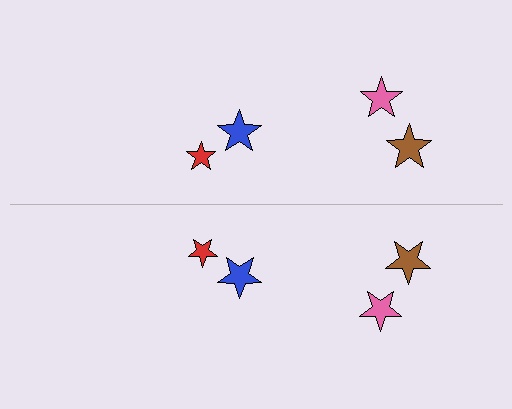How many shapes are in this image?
There are 8 shapes in this image.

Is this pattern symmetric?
Yes, this pattern has bilateral (reflection) symmetry.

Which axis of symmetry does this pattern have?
The pattern has a horizontal axis of symmetry running through the center of the image.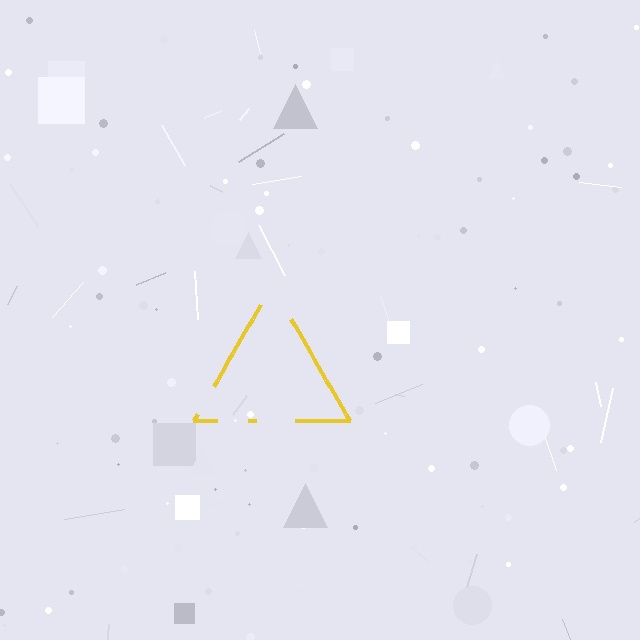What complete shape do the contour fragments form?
The contour fragments form a triangle.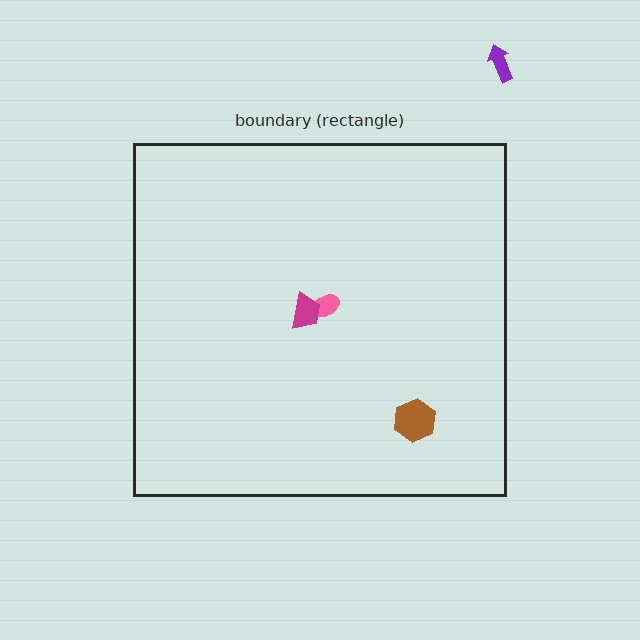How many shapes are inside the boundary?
3 inside, 1 outside.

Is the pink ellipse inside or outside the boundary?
Inside.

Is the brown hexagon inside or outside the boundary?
Inside.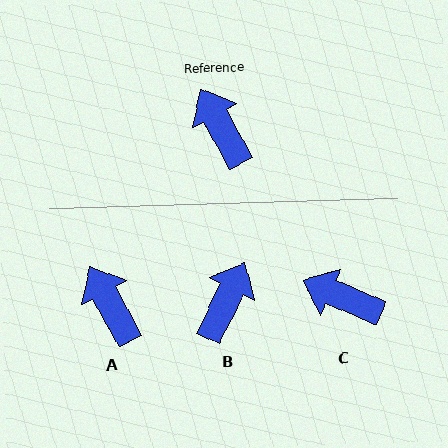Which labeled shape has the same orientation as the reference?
A.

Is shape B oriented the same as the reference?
No, it is off by about 55 degrees.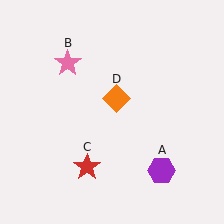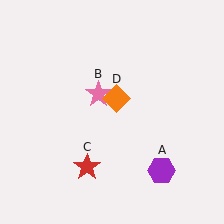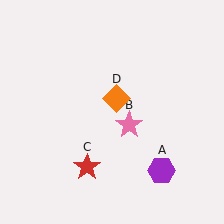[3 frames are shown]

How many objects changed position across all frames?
1 object changed position: pink star (object B).